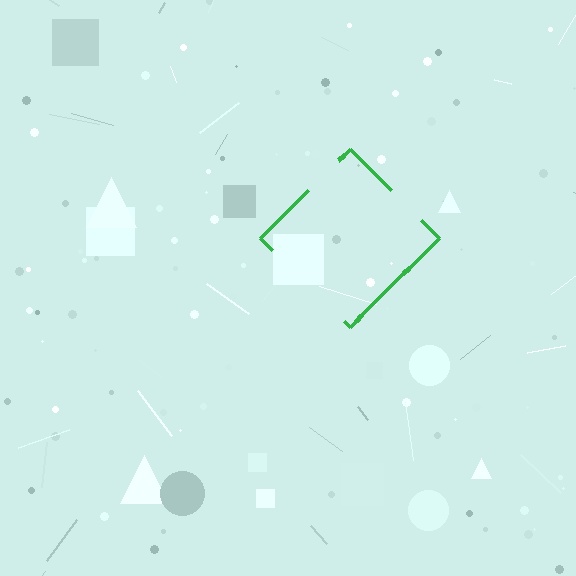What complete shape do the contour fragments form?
The contour fragments form a diamond.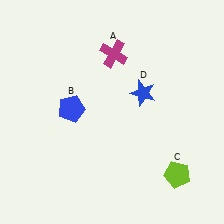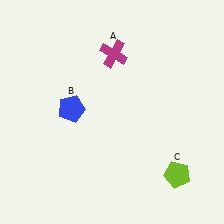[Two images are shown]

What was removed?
The blue star (D) was removed in Image 2.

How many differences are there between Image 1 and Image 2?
There is 1 difference between the two images.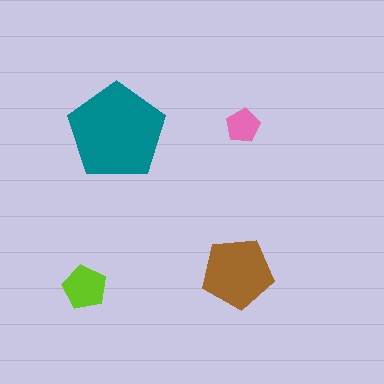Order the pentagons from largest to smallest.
the teal one, the brown one, the lime one, the pink one.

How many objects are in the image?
There are 4 objects in the image.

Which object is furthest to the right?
The pink pentagon is rightmost.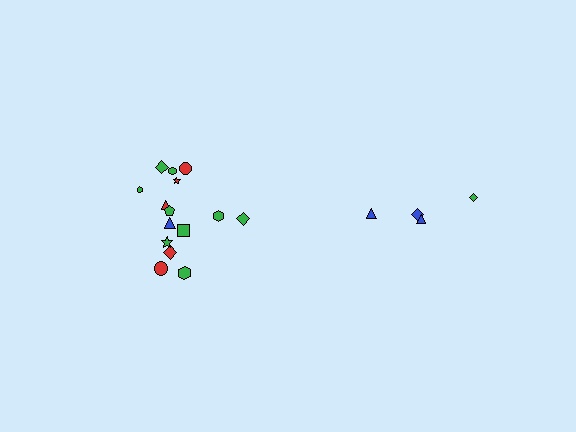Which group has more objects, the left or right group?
The left group.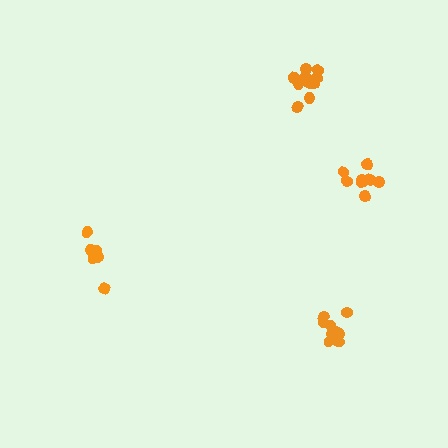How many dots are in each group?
Group 1: 13 dots, Group 2: 9 dots, Group 3: 8 dots, Group 4: 8 dots (38 total).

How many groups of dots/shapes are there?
There are 4 groups.